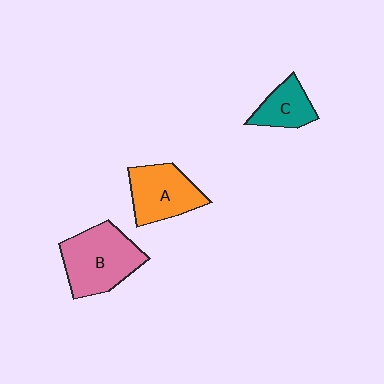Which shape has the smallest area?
Shape C (teal).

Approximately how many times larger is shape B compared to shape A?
Approximately 1.3 times.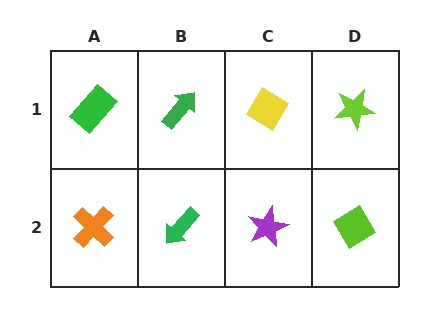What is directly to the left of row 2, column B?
An orange cross.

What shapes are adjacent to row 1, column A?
An orange cross (row 2, column A), a green arrow (row 1, column B).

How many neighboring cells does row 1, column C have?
3.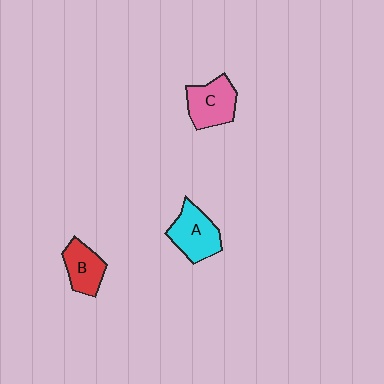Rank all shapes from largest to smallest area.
From largest to smallest: A (cyan), C (pink), B (red).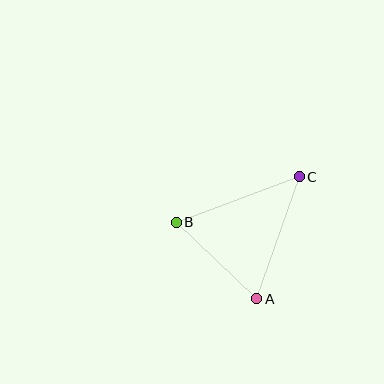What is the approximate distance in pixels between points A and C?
The distance between A and C is approximately 129 pixels.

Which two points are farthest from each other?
Points B and C are farthest from each other.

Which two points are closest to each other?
Points A and B are closest to each other.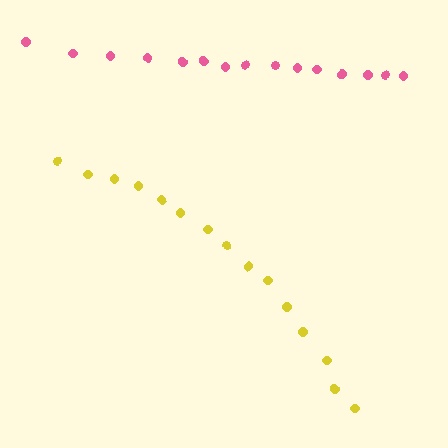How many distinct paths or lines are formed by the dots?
There are 2 distinct paths.